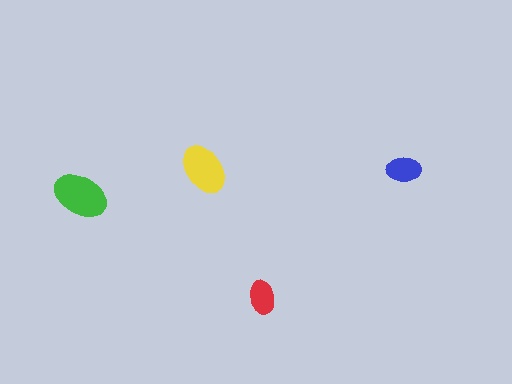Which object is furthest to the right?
The blue ellipse is rightmost.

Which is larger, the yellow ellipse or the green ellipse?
The green one.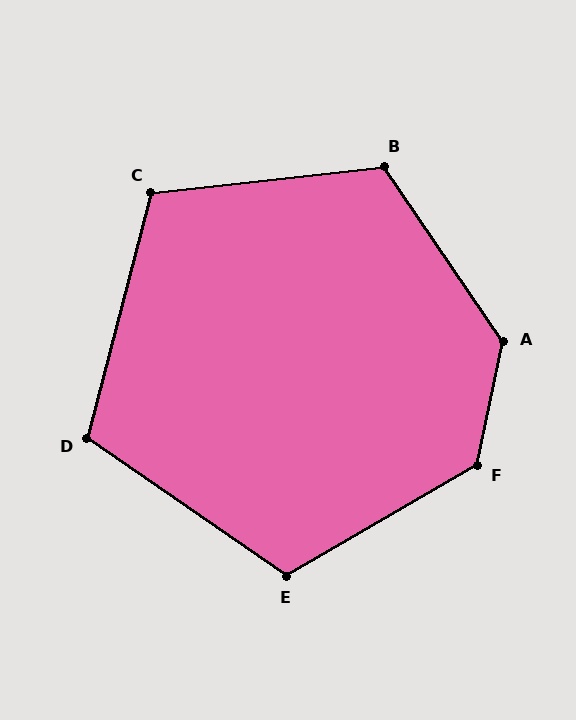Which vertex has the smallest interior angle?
D, at approximately 110 degrees.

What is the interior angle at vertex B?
Approximately 118 degrees (obtuse).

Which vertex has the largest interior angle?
A, at approximately 134 degrees.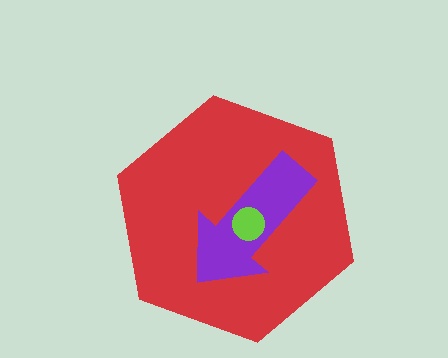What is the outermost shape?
The red hexagon.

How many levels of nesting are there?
3.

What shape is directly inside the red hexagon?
The purple arrow.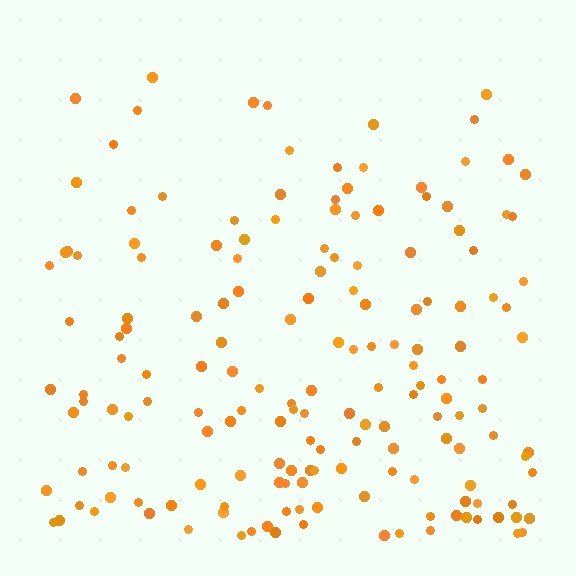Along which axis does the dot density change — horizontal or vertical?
Vertical.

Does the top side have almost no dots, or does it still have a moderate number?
Still a moderate number, just noticeably fewer than the bottom.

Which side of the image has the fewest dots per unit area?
The top.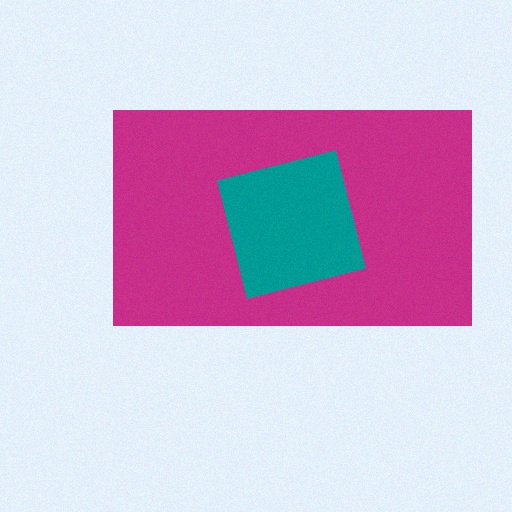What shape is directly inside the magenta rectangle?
The teal square.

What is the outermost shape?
The magenta rectangle.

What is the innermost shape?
The teal square.